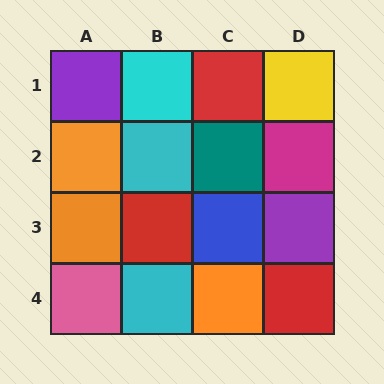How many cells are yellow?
1 cell is yellow.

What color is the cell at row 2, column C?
Teal.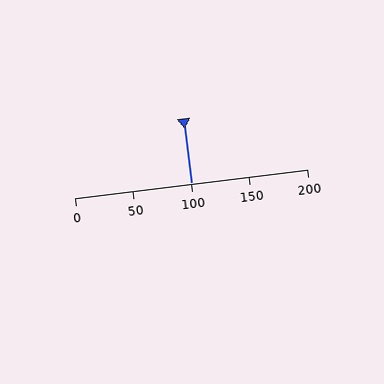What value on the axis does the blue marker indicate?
The marker indicates approximately 100.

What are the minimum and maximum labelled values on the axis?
The axis runs from 0 to 200.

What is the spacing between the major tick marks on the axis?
The major ticks are spaced 50 apart.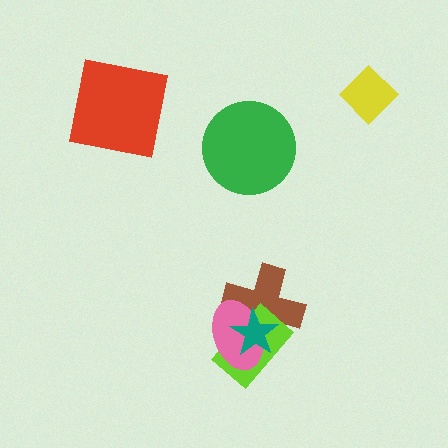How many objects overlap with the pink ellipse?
3 objects overlap with the pink ellipse.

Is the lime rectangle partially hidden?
Yes, it is partially covered by another shape.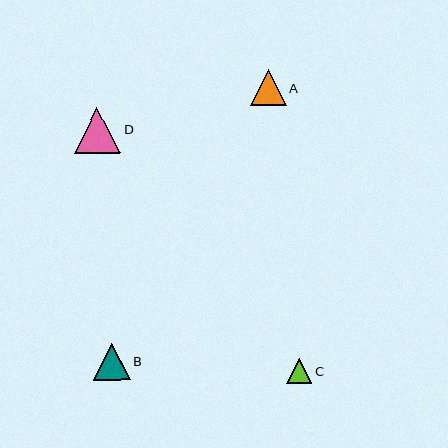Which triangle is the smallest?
Triangle C is the smallest with a size of approximately 25 pixels.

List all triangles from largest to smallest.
From largest to smallest: D, B, A, C.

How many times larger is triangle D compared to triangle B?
Triangle D is approximately 1.2 times the size of triangle B.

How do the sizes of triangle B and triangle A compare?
Triangle B and triangle A are approximately the same size.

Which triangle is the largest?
Triangle D is the largest with a size of approximately 46 pixels.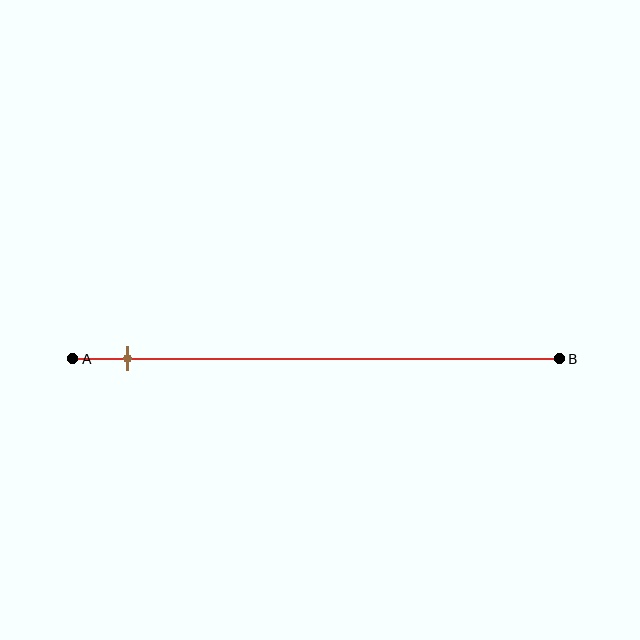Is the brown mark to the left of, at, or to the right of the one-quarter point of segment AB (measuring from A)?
The brown mark is to the left of the one-quarter point of segment AB.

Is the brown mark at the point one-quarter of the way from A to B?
No, the mark is at about 10% from A, not at the 25% one-quarter point.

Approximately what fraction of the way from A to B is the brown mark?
The brown mark is approximately 10% of the way from A to B.